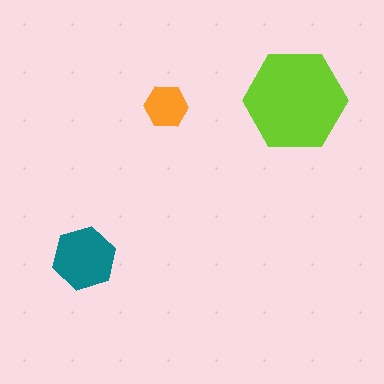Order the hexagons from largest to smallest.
the lime one, the teal one, the orange one.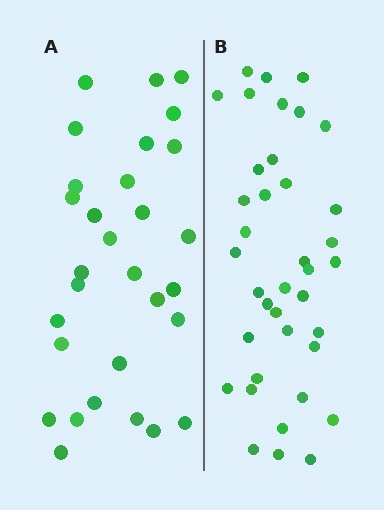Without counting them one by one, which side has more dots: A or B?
Region B (the right region) has more dots.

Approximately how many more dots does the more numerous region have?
Region B has roughly 8 or so more dots than region A.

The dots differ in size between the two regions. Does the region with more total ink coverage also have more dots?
No. Region A has more total ink coverage because its dots are larger, but region B actually contains more individual dots. Total area can be misleading — the number of items is what matters here.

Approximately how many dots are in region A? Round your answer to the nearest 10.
About 30 dots.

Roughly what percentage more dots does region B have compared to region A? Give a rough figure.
About 25% more.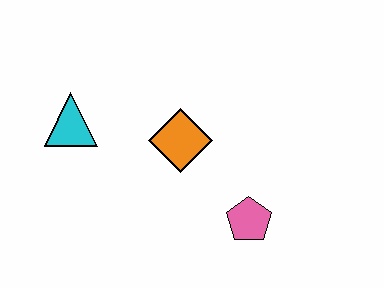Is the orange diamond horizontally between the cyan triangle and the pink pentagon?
Yes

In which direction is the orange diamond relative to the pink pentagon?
The orange diamond is above the pink pentagon.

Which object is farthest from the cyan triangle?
The pink pentagon is farthest from the cyan triangle.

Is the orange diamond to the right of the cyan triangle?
Yes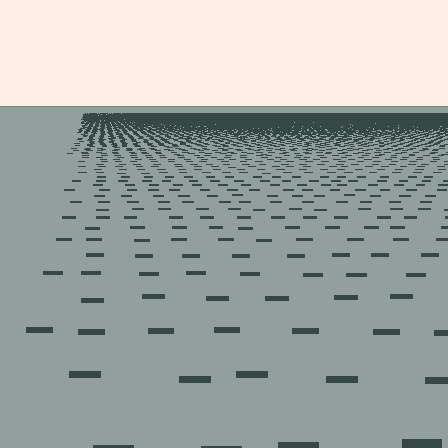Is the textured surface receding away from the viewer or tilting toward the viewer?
The surface is receding away from the viewer. Texture elements get smaller and denser toward the top.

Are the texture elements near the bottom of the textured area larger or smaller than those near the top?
Larger. Near the bottom, elements are closer to the viewer and appear at a bigger on-screen size.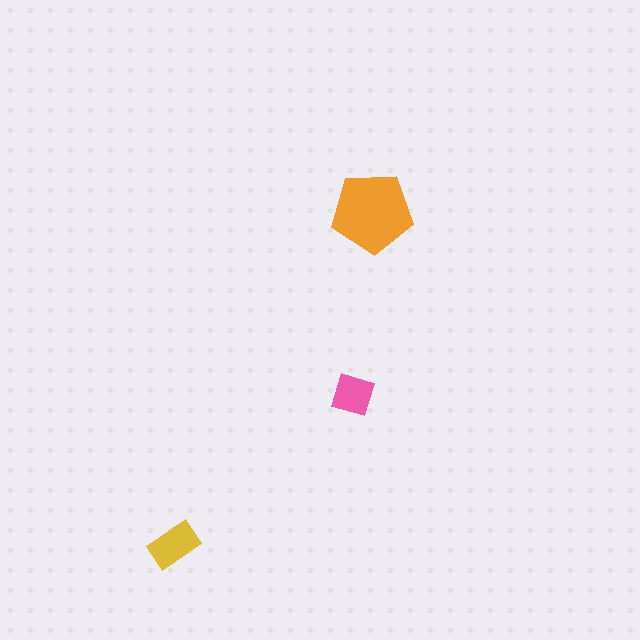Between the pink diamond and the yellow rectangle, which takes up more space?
The yellow rectangle.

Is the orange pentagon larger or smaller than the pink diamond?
Larger.